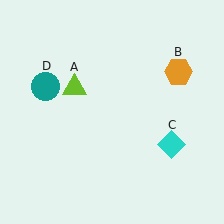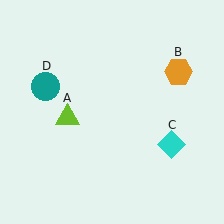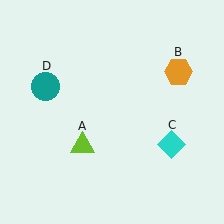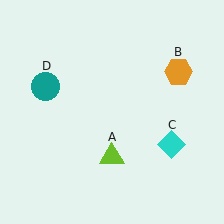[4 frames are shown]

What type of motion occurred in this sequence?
The lime triangle (object A) rotated counterclockwise around the center of the scene.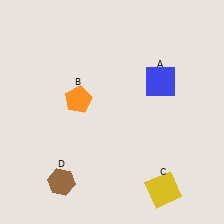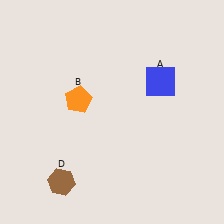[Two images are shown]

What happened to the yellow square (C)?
The yellow square (C) was removed in Image 2. It was in the bottom-right area of Image 1.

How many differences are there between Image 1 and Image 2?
There is 1 difference between the two images.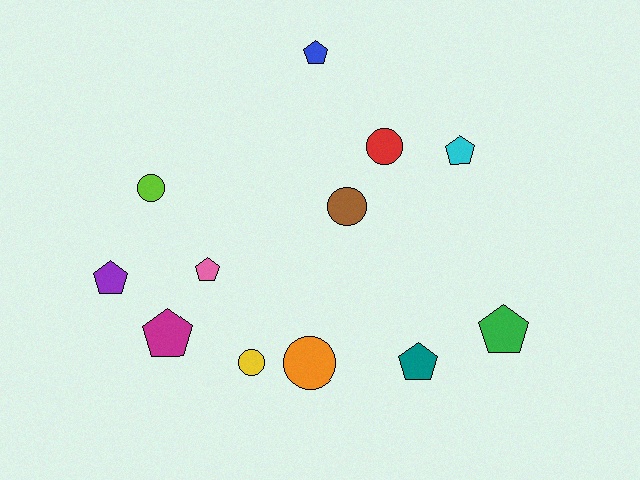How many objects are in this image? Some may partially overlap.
There are 12 objects.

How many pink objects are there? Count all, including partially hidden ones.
There is 1 pink object.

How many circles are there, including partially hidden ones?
There are 5 circles.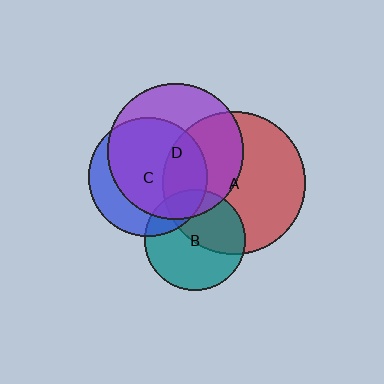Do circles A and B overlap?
Yes.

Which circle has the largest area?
Circle A (red).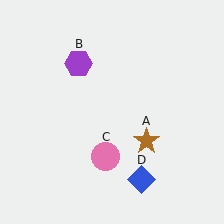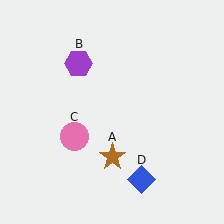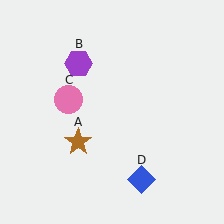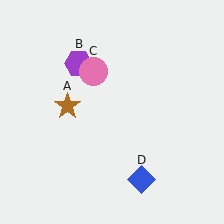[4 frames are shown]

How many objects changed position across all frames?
2 objects changed position: brown star (object A), pink circle (object C).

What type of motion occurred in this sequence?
The brown star (object A), pink circle (object C) rotated clockwise around the center of the scene.